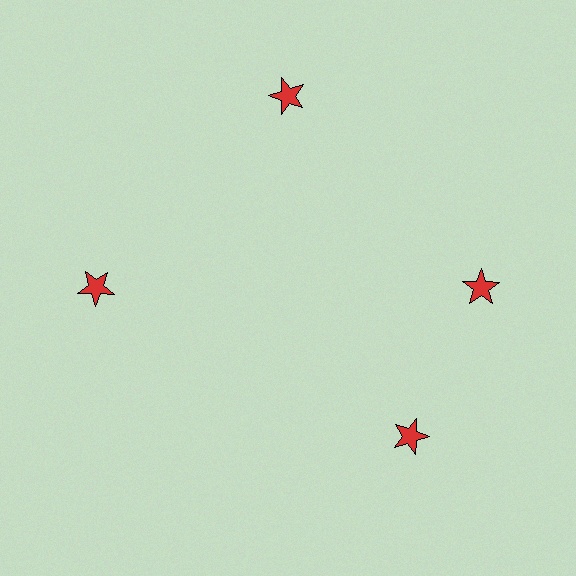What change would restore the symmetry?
The symmetry would be restored by rotating it back into even spacing with its neighbors so that all 4 stars sit at equal angles and equal distance from the center.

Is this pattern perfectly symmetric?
No. The 4 red stars are arranged in a ring, but one element near the 6 o'clock position is rotated out of alignment along the ring, breaking the 4-fold rotational symmetry.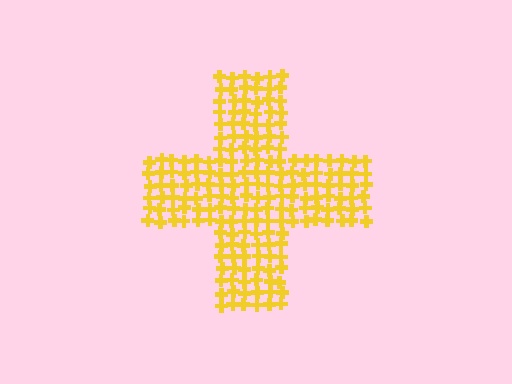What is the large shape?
The large shape is a cross.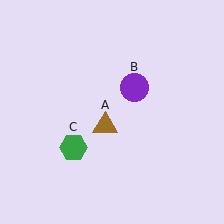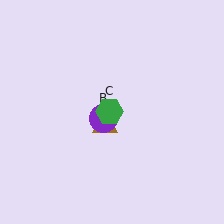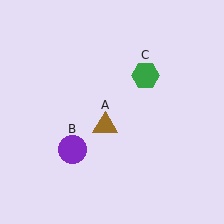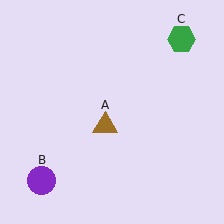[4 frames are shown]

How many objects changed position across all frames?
2 objects changed position: purple circle (object B), green hexagon (object C).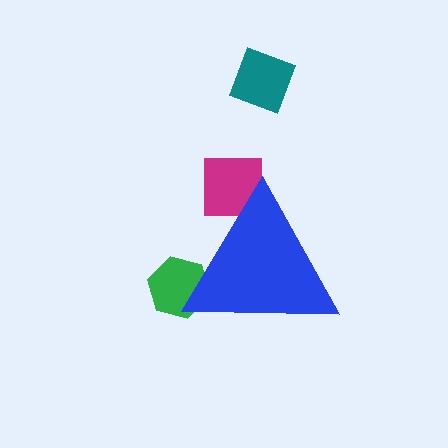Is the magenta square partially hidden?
Yes, the magenta square is partially hidden behind the blue triangle.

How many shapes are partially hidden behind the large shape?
2 shapes are partially hidden.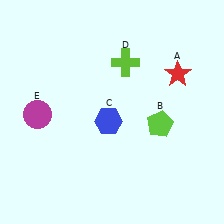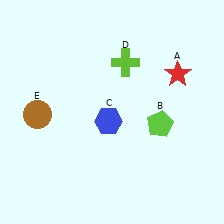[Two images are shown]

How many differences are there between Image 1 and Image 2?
There is 1 difference between the two images.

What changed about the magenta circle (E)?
In Image 1, E is magenta. In Image 2, it changed to brown.